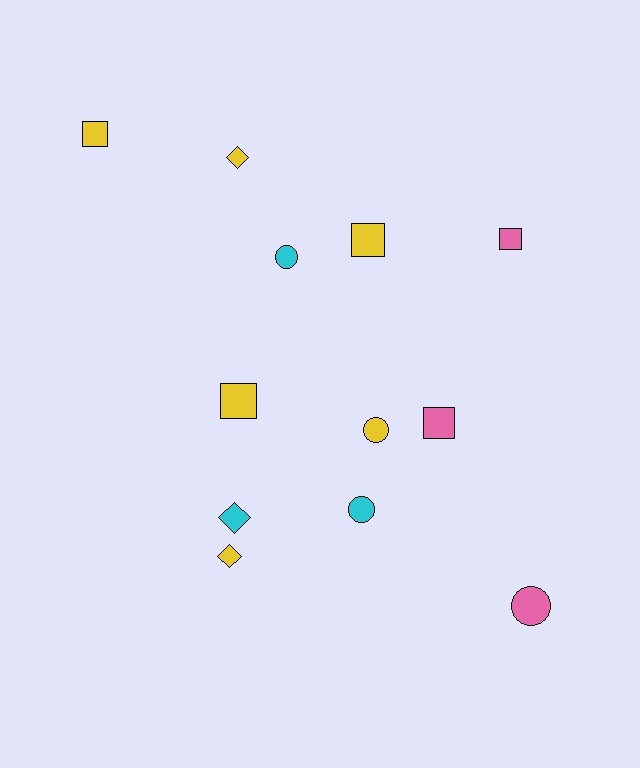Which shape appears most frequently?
Square, with 5 objects.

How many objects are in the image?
There are 12 objects.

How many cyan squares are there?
There are no cyan squares.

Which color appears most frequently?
Yellow, with 6 objects.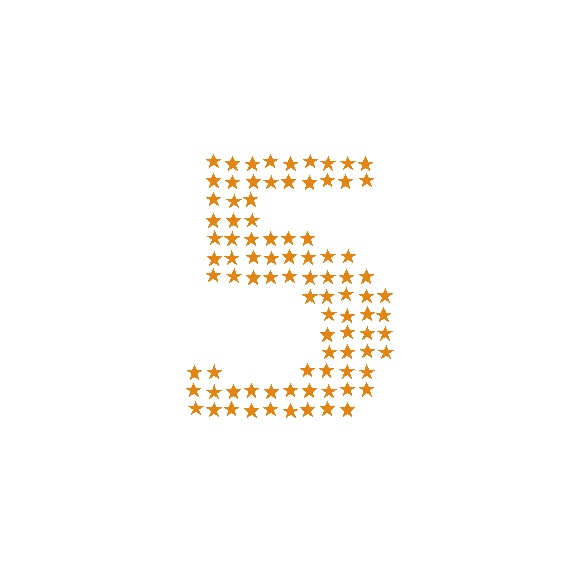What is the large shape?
The large shape is the digit 5.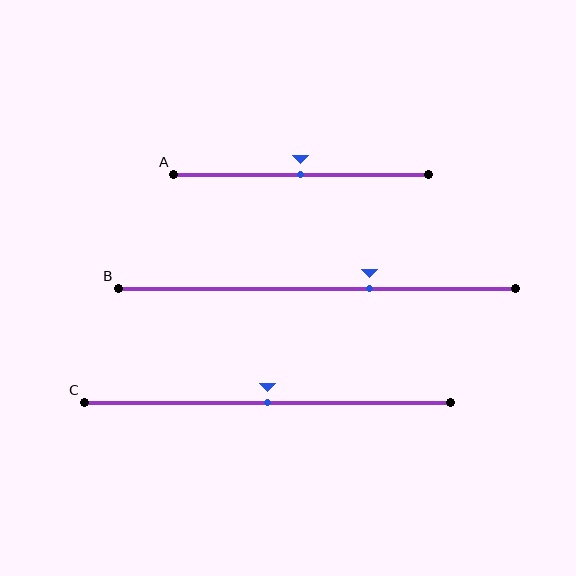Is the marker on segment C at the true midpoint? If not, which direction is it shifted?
Yes, the marker on segment C is at the true midpoint.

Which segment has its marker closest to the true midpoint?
Segment A has its marker closest to the true midpoint.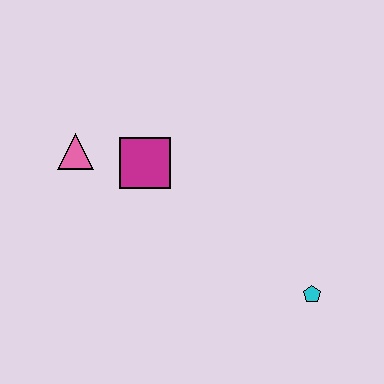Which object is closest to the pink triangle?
The magenta square is closest to the pink triangle.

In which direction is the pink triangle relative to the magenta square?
The pink triangle is to the left of the magenta square.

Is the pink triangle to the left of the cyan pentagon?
Yes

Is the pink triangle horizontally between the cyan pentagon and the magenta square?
No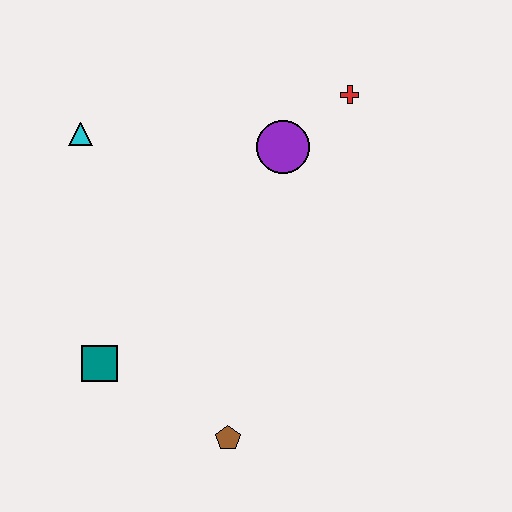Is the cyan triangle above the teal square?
Yes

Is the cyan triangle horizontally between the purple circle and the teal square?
No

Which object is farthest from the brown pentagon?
The red cross is farthest from the brown pentagon.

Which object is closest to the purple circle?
The red cross is closest to the purple circle.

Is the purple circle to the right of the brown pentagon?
Yes